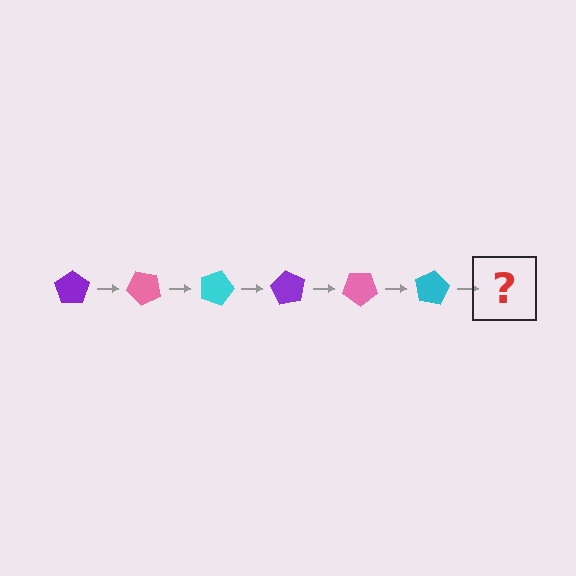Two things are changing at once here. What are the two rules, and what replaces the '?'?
The two rules are that it rotates 45 degrees each step and the color cycles through purple, pink, and cyan. The '?' should be a purple pentagon, rotated 270 degrees from the start.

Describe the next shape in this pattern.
It should be a purple pentagon, rotated 270 degrees from the start.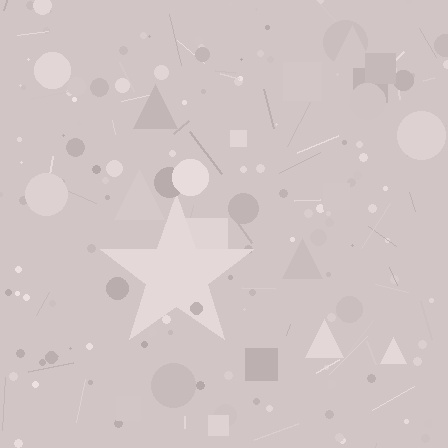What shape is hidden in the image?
A star is hidden in the image.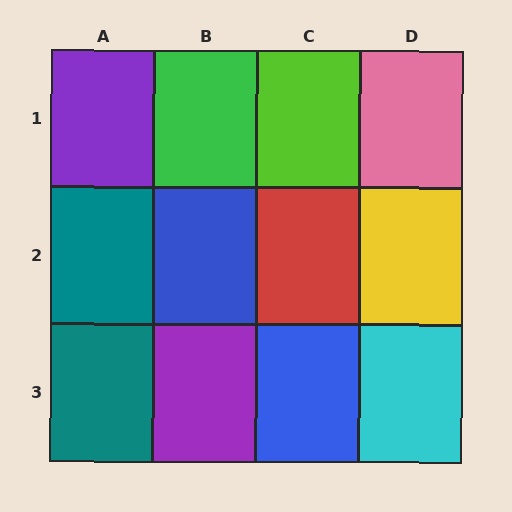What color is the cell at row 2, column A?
Teal.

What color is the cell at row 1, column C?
Lime.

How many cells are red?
1 cell is red.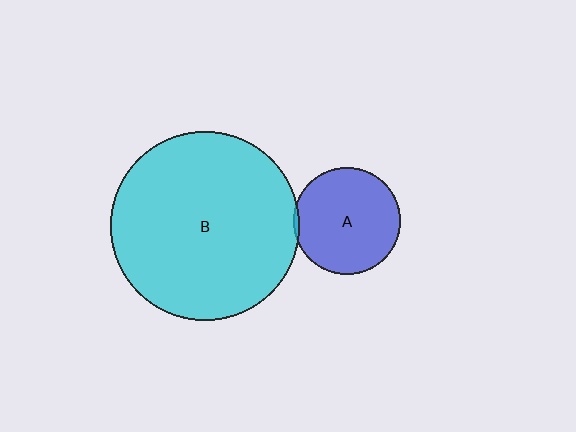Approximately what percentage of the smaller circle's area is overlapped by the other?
Approximately 5%.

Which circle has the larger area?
Circle B (cyan).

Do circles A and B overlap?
Yes.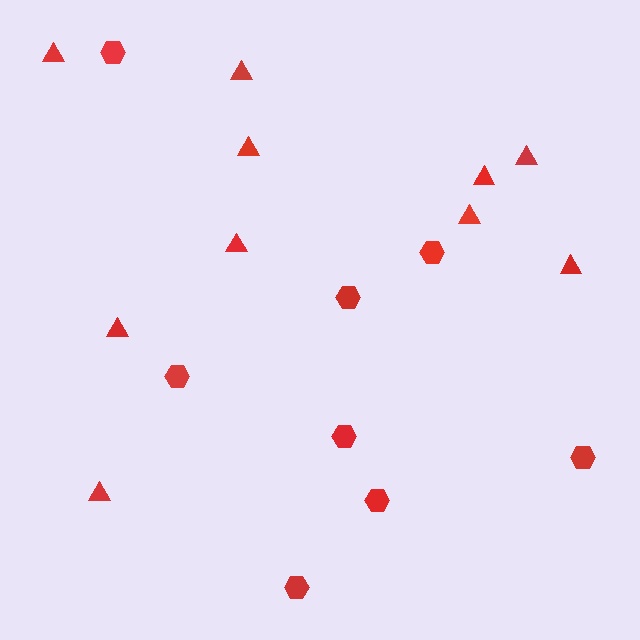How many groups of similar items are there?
There are 2 groups: one group of hexagons (8) and one group of triangles (10).